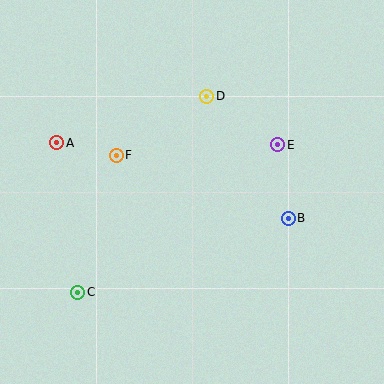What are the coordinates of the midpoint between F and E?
The midpoint between F and E is at (197, 150).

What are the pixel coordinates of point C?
Point C is at (78, 292).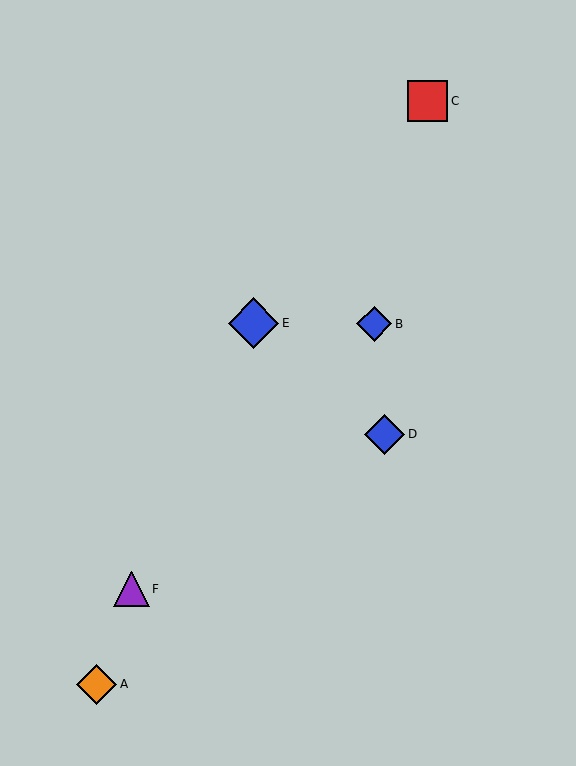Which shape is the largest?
The blue diamond (labeled E) is the largest.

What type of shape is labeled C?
Shape C is a red square.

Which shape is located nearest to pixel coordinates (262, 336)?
The blue diamond (labeled E) at (253, 323) is nearest to that location.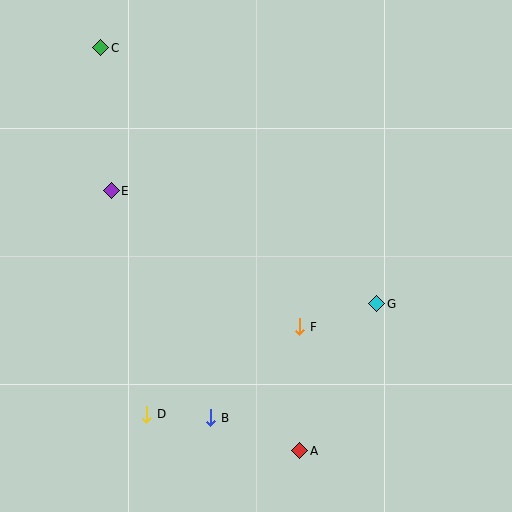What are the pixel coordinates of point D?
Point D is at (147, 414).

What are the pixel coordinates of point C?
Point C is at (101, 48).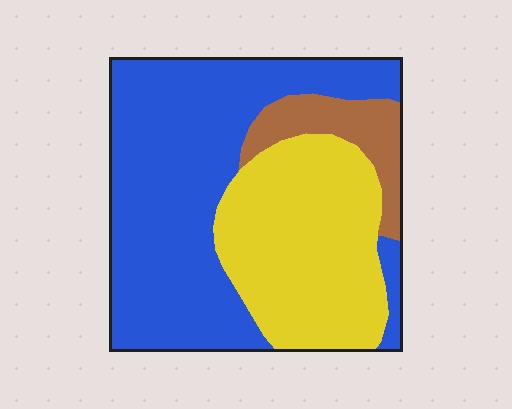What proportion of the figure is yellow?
Yellow takes up between a quarter and a half of the figure.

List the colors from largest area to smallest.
From largest to smallest: blue, yellow, brown.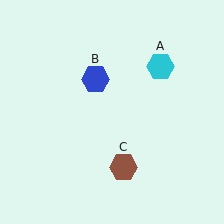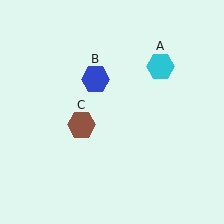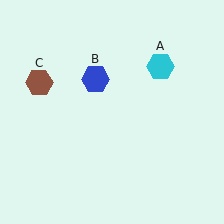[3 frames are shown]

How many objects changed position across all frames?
1 object changed position: brown hexagon (object C).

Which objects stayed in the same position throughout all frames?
Cyan hexagon (object A) and blue hexagon (object B) remained stationary.